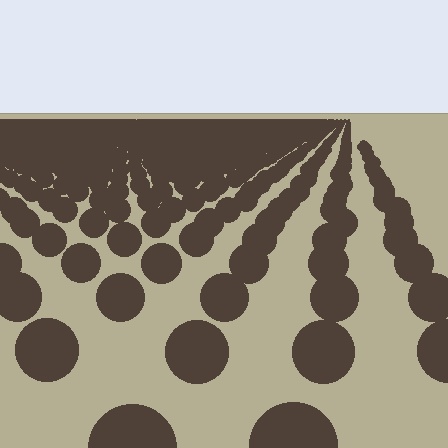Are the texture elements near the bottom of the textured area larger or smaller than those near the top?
Larger. Near the bottom, elements are closer to the viewer and appear at a bigger on-screen size.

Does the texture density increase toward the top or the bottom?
Density increases toward the top.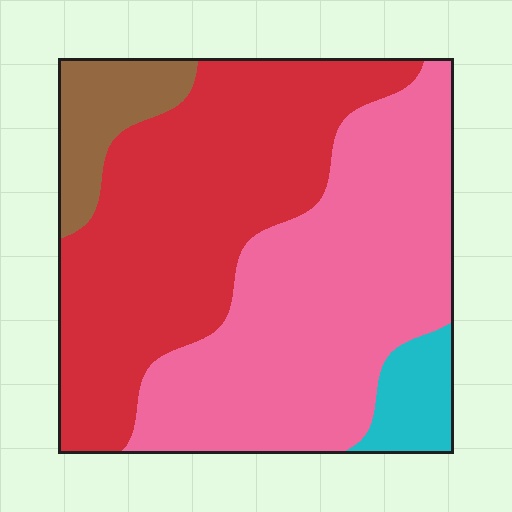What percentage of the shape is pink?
Pink takes up between a third and a half of the shape.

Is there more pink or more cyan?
Pink.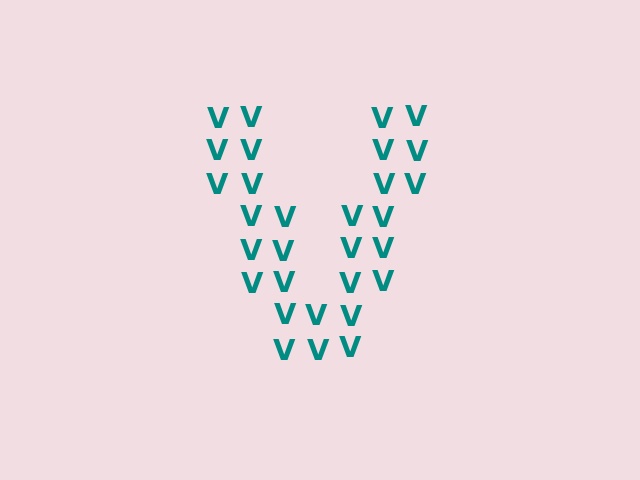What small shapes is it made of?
It is made of small letter V's.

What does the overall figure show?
The overall figure shows the letter V.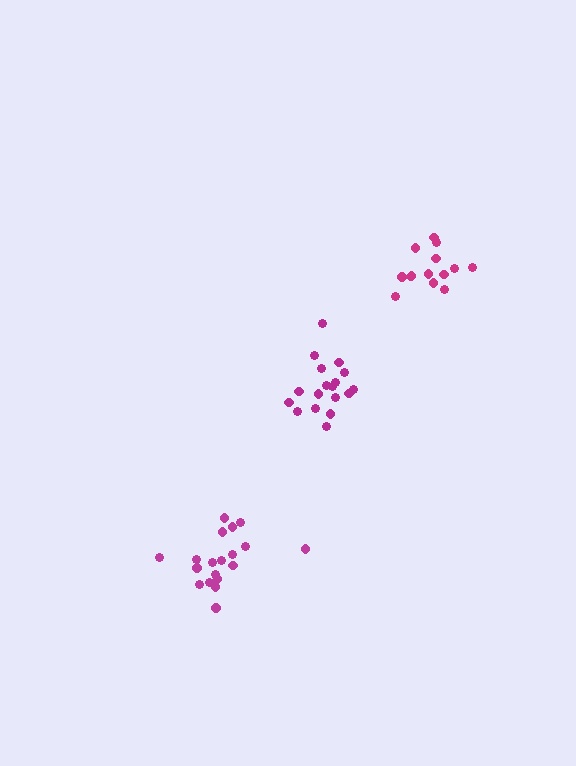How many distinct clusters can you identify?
There are 3 distinct clusters.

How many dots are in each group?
Group 1: 14 dots, Group 2: 19 dots, Group 3: 18 dots (51 total).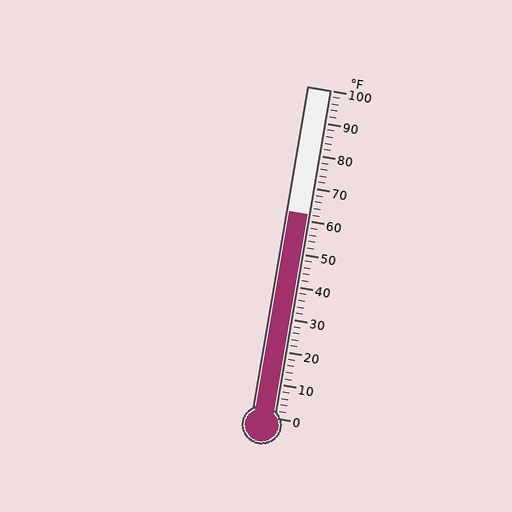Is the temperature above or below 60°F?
The temperature is above 60°F.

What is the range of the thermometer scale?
The thermometer scale ranges from 0°F to 100°F.